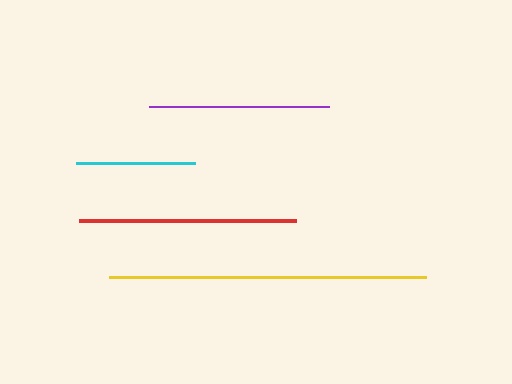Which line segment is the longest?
The yellow line is the longest at approximately 317 pixels.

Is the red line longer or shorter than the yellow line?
The yellow line is longer than the red line.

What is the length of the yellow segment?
The yellow segment is approximately 317 pixels long.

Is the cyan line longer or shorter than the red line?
The red line is longer than the cyan line.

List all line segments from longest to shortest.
From longest to shortest: yellow, red, purple, cyan.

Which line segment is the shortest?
The cyan line is the shortest at approximately 119 pixels.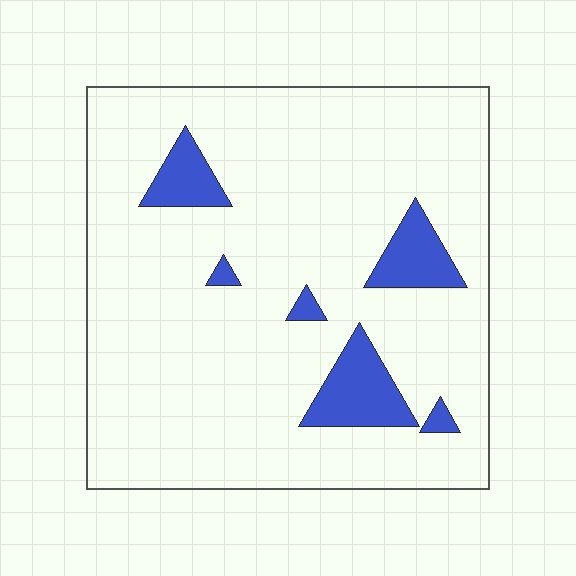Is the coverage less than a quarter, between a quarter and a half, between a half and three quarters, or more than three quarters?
Less than a quarter.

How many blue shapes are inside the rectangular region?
6.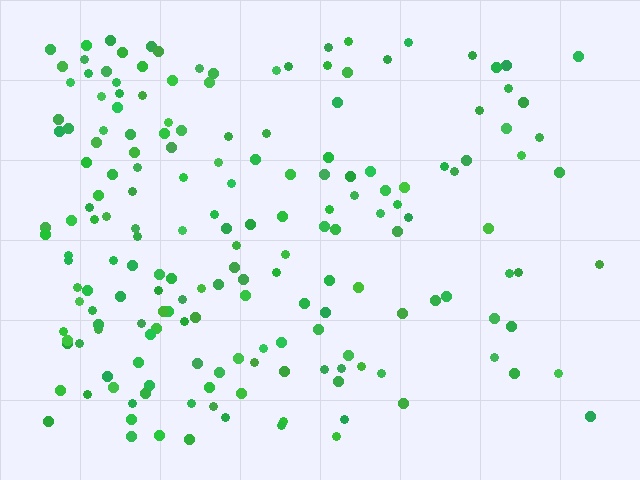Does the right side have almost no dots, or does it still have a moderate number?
Still a moderate number, just noticeably fewer than the left.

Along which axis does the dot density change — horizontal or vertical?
Horizontal.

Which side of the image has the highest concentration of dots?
The left.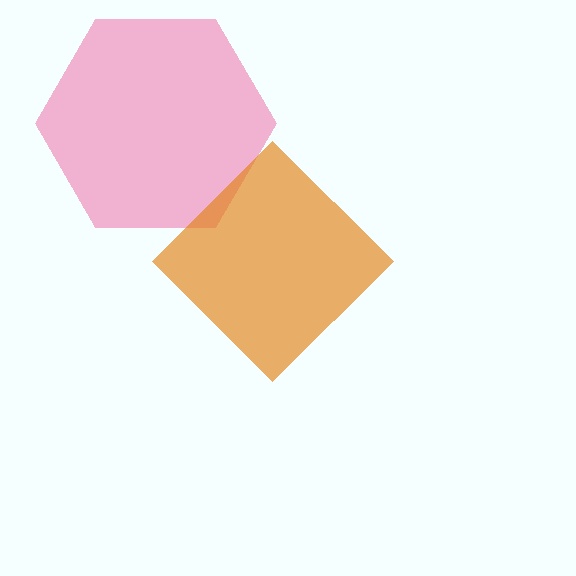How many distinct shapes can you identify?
There are 2 distinct shapes: a pink hexagon, an orange diamond.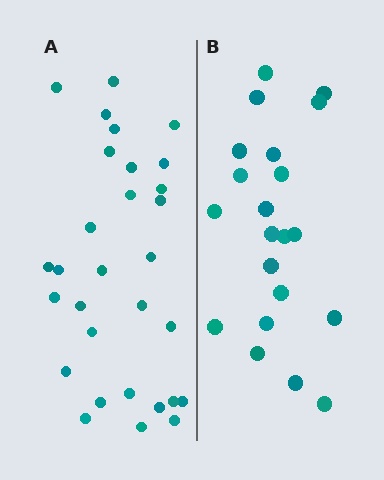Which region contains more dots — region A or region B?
Region A (the left region) has more dots.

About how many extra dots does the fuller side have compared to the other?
Region A has roughly 8 or so more dots than region B.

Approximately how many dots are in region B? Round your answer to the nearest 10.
About 20 dots. (The exact count is 21, which rounds to 20.)